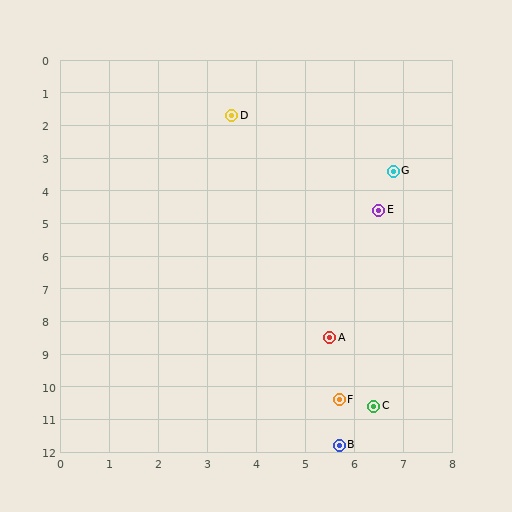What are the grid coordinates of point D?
Point D is at approximately (3.5, 1.7).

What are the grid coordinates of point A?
Point A is at approximately (5.5, 8.5).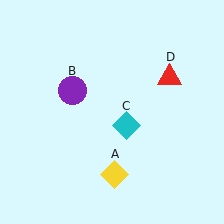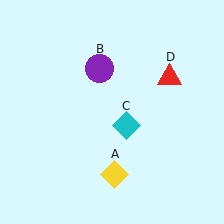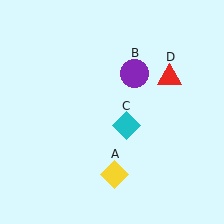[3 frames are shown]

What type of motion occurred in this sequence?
The purple circle (object B) rotated clockwise around the center of the scene.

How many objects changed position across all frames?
1 object changed position: purple circle (object B).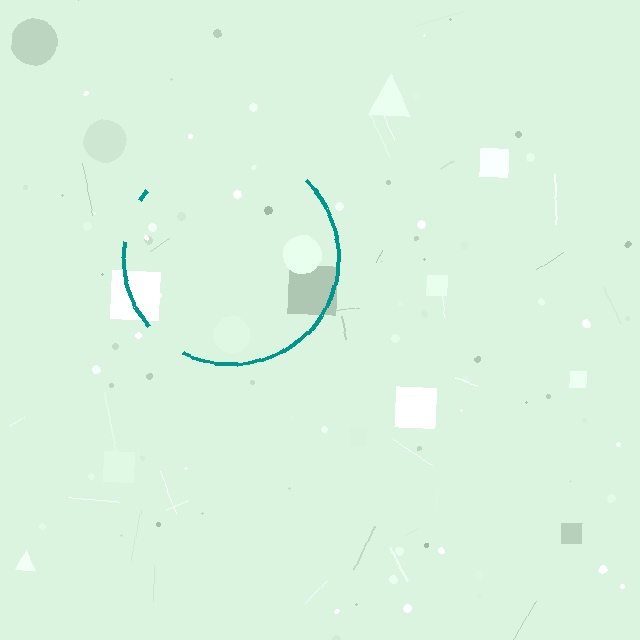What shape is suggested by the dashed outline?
The dashed outline suggests a circle.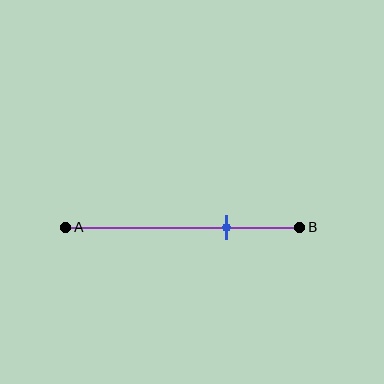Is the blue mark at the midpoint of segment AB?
No, the mark is at about 70% from A, not at the 50% midpoint.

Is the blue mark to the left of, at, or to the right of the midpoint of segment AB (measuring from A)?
The blue mark is to the right of the midpoint of segment AB.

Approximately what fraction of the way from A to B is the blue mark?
The blue mark is approximately 70% of the way from A to B.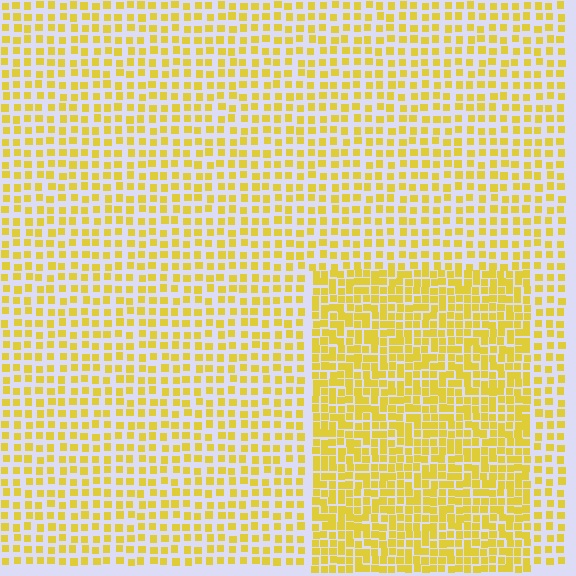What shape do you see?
I see a rectangle.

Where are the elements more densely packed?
The elements are more densely packed inside the rectangle boundary.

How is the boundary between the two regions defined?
The boundary is defined by a change in element density (approximately 1.8x ratio). All elements are the same color, size, and shape.